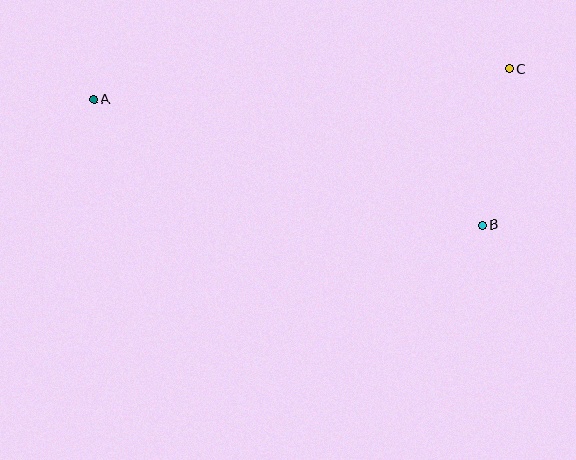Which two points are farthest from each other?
Points A and C are farthest from each other.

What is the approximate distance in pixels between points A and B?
The distance between A and B is approximately 408 pixels.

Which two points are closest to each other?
Points B and C are closest to each other.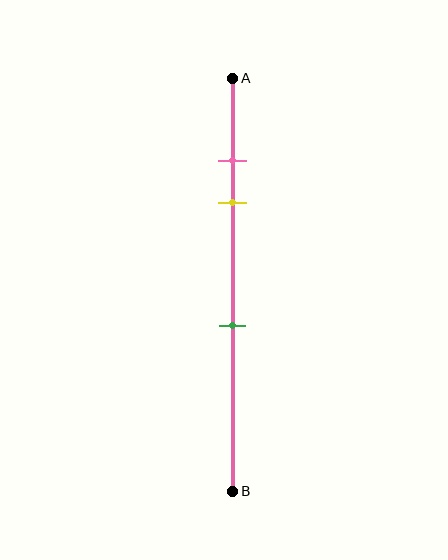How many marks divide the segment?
There are 3 marks dividing the segment.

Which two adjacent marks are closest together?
The pink and yellow marks are the closest adjacent pair.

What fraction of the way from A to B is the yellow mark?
The yellow mark is approximately 30% (0.3) of the way from A to B.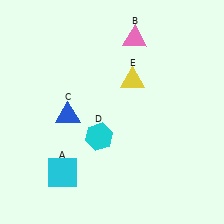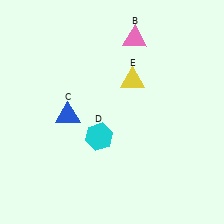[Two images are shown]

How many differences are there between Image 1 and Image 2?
There is 1 difference between the two images.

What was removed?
The cyan square (A) was removed in Image 2.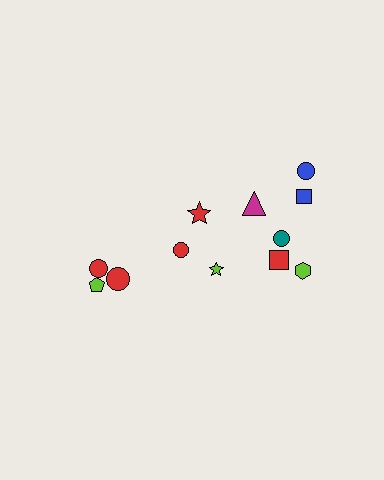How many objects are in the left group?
There are 5 objects.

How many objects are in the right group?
There are 7 objects.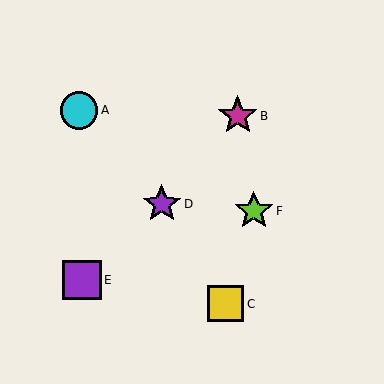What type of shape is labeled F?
Shape F is a lime star.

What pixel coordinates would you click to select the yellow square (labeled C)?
Click at (226, 304) to select the yellow square C.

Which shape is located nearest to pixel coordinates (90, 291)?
The purple square (labeled E) at (82, 280) is nearest to that location.